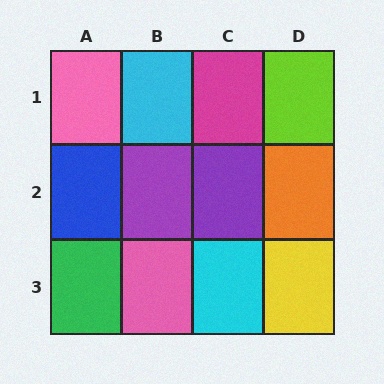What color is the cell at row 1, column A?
Pink.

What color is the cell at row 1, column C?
Magenta.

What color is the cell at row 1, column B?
Cyan.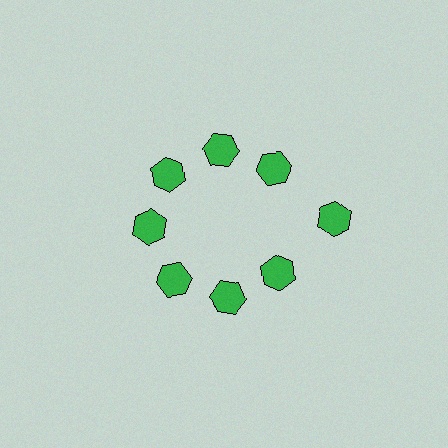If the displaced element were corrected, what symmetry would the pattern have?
It would have 8-fold rotational symmetry — the pattern would map onto itself every 45 degrees.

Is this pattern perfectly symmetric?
No. The 8 green hexagons are arranged in a ring, but one element near the 3 o'clock position is pushed outward from the center, breaking the 8-fold rotational symmetry.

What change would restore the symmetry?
The symmetry would be restored by moving it inward, back onto the ring so that all 8 hexagons sit at equal angles and equal distance from the center.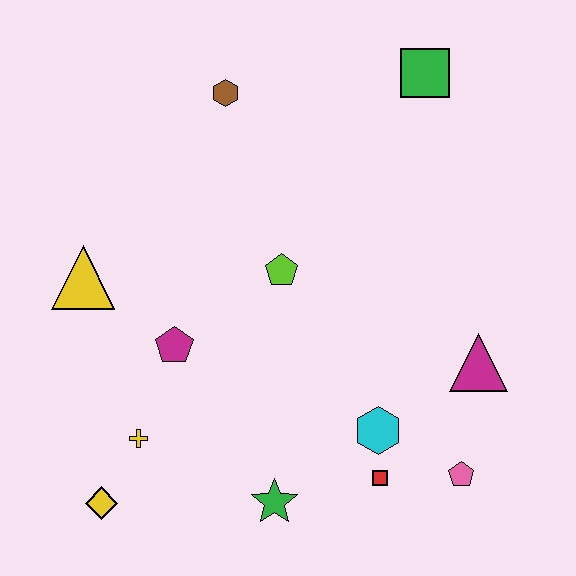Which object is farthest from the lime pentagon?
The yellow diamond is farthest from the lime pentagon.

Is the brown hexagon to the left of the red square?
Yes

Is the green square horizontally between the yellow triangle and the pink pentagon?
Yes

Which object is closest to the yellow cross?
The yellow diamond is closest to the yellow cross.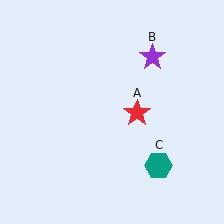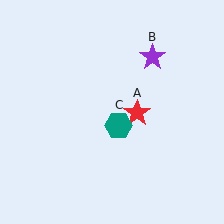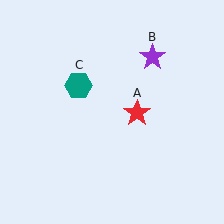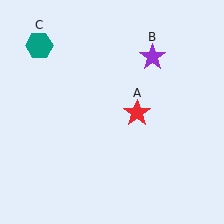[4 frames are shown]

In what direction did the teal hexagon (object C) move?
The teal hexagon (object C) moved up and to the left.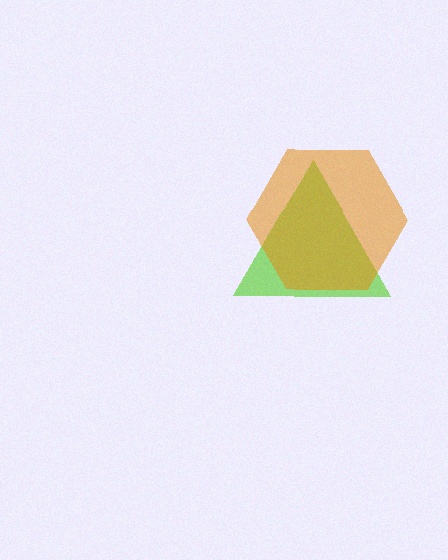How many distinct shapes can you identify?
There are 2 distinct shapes: a lime triangle, an orange hexagon.